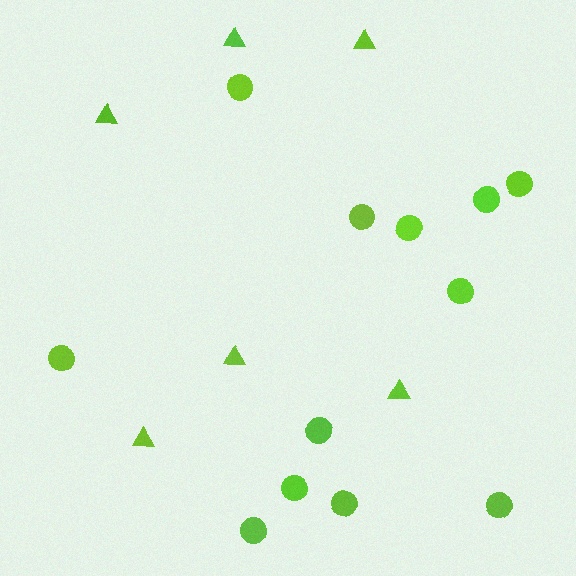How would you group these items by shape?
There are 2 groups: one group of triangles (6) and one group of circles (12).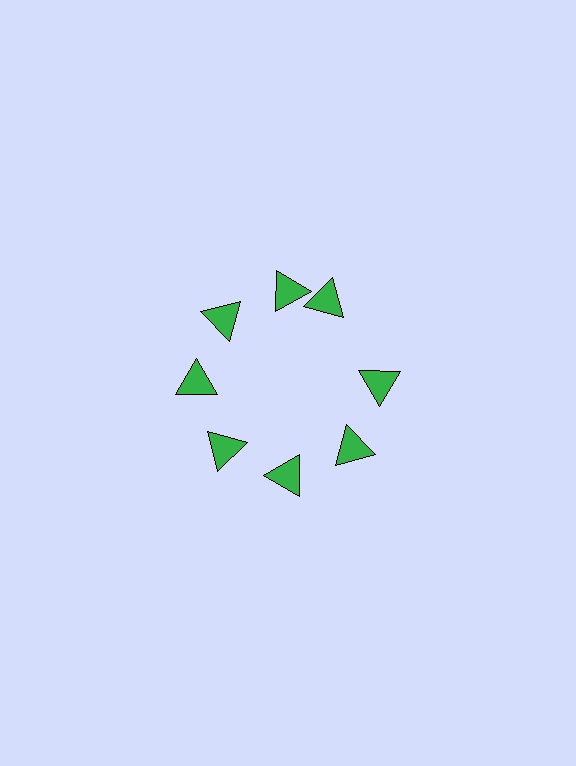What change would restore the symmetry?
The symmetry would be restored by rotating it back into even spacing with its neighbors so that all 8 triangles sit at equal angles and equal distance from the center.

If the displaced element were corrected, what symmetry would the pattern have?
It would have 8-fold rotational symmetry — the pattern would map onto itself every 45 degrees.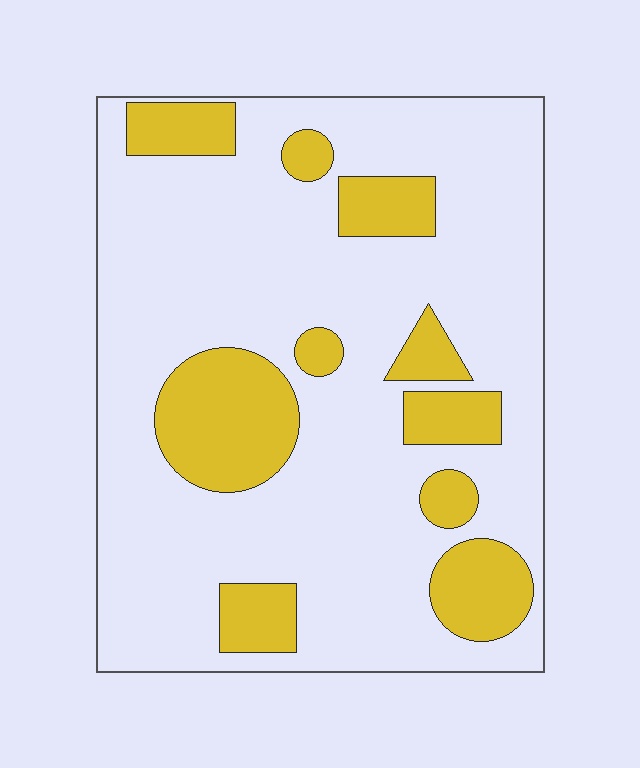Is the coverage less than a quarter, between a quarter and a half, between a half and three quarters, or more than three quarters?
Less than a quarter.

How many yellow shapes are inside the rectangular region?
10.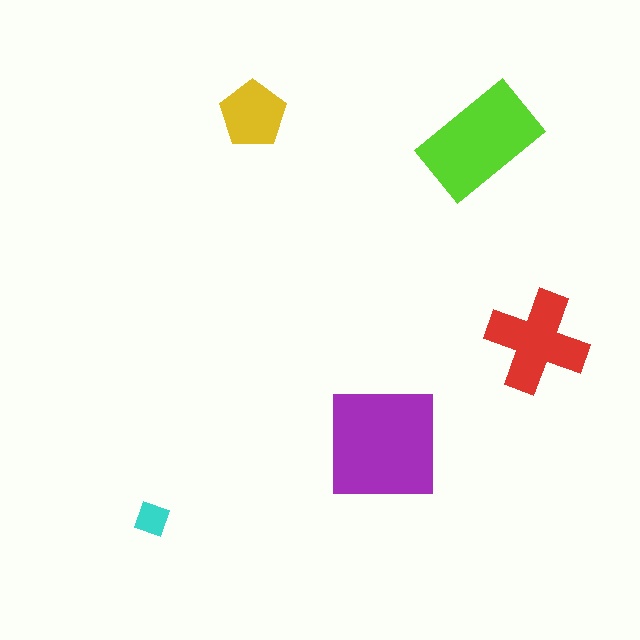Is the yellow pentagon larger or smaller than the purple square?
Smaller.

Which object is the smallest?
The cyan diamond.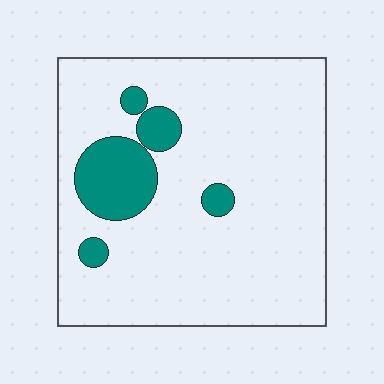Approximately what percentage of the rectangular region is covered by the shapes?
Approximately 15%.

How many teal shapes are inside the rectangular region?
5.